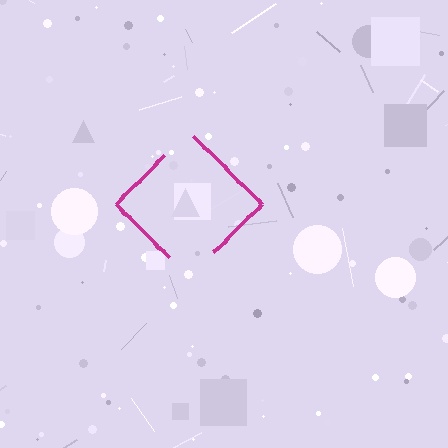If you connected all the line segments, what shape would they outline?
They would outline a diamond.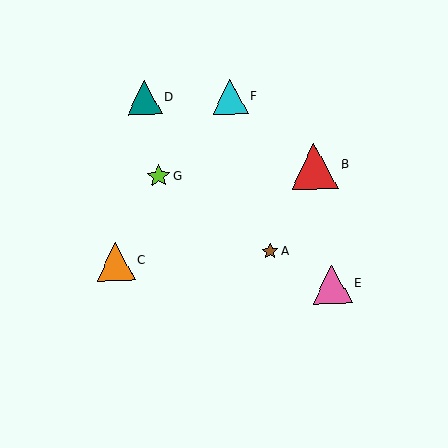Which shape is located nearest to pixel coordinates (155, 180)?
The lime star (labeled G) at (159, 176) is nearest to that location.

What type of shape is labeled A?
Shape A is a brown star.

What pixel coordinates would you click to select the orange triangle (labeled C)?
Click at (116, 262) to select the orange triangle C.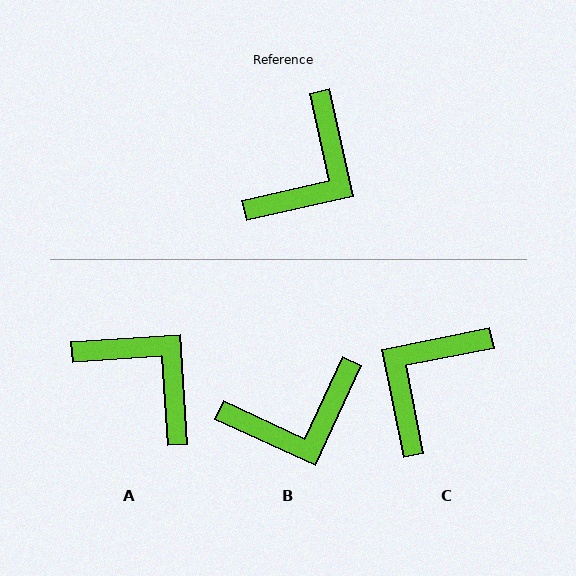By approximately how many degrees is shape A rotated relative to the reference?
Approximately 81 degrees counter-clockwise.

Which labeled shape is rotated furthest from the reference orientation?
C, about 178 degrees away.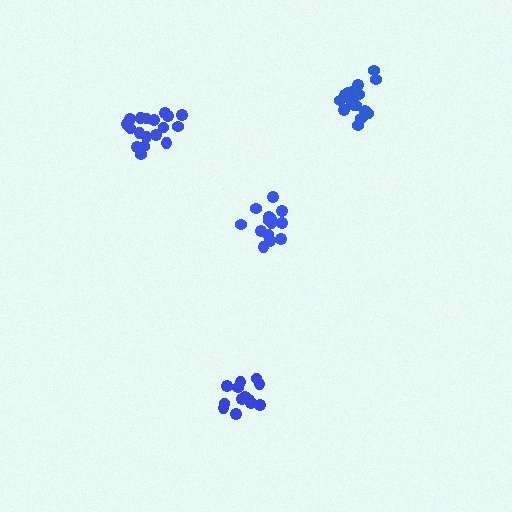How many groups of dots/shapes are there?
There are 4 groups.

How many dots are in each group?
Group 1: 18 dots, Group 2: 13 dots, Group 3: 16 dots, Group 4: 18 dots (65 total).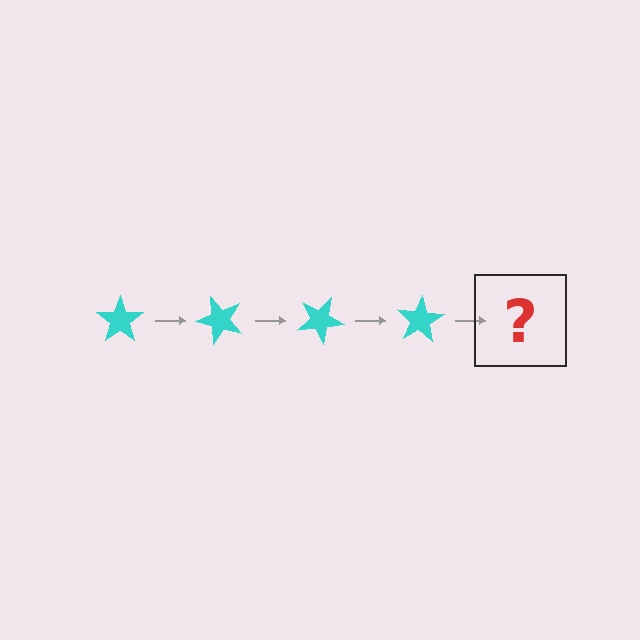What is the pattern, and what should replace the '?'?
The pattern is that the star rotates 50 degrees each step. The '?' should be a cyan star rotated 200 degrees.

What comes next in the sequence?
The next element should be a cyan star rotated 200 degrees.